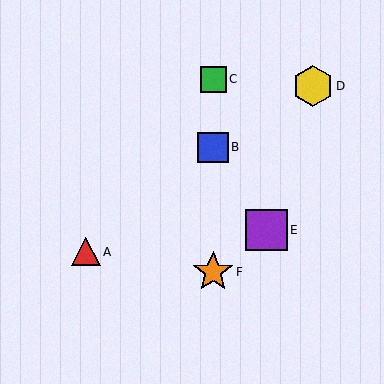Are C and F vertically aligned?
Yes, both are at x≈213.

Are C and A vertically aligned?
No, C is at x≈213 and A is at x≈86.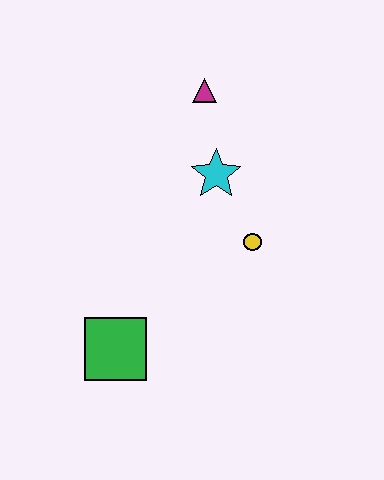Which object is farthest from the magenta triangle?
The green square is farthest from the magenta triangle.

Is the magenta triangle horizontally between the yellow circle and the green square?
Yes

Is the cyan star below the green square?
No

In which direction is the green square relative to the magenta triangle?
The green square is below the magenta triangle.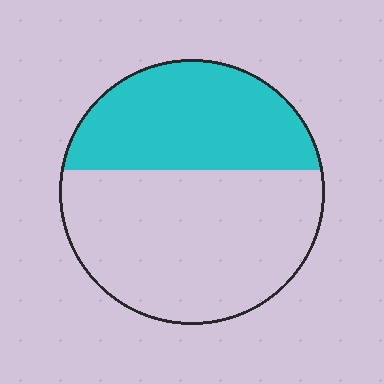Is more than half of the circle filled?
No.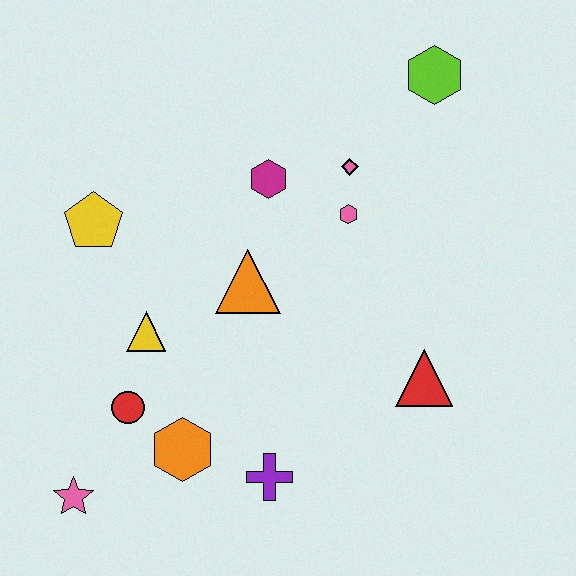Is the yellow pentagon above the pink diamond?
No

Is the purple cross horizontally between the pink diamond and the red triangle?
No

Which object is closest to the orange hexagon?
The red circle is closest to the orange hexagon.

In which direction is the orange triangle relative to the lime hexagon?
The orange triangle is below the lime hexagon.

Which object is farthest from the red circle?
The lime hexagon is farthest from the red circle.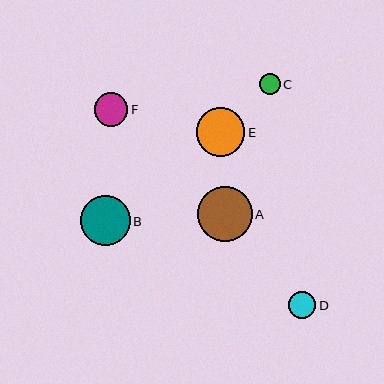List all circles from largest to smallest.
From largest to smallest: A, B, E, F, D, C.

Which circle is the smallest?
Circle C is the smallest with a size of approximately 21 pixels.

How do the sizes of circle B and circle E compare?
Circle B and circle E are approximately the same size.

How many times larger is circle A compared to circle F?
Circle A is approximately 1.6 times the size of circle F.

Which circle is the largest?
Circle A is the largest with a size of approximately 55 pixels.